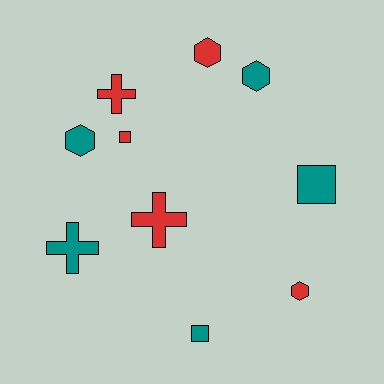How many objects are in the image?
There are 10 objects.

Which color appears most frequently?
Red, with 5 objects.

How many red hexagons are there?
There are 2 red hexagons.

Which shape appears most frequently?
Hexagon, with 4 objects.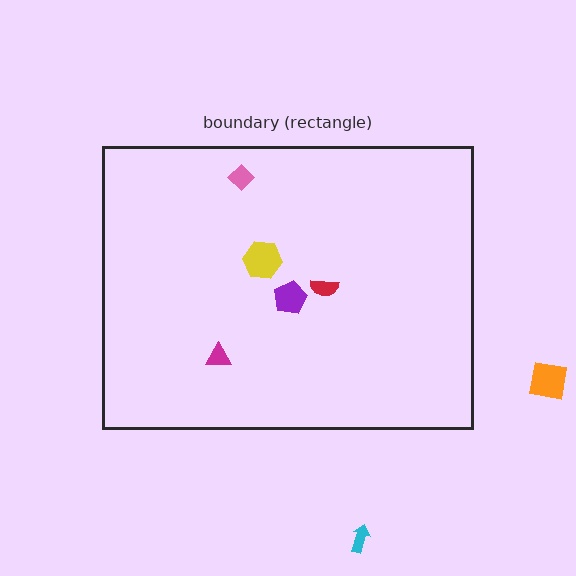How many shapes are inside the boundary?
5 inside, 2 outside.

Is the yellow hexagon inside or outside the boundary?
Inside.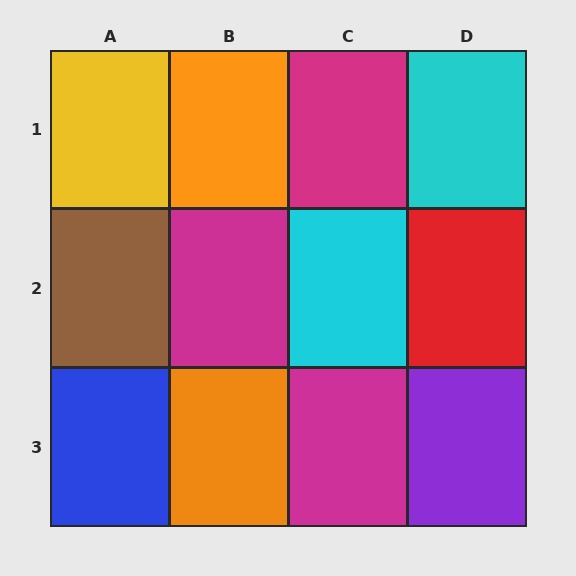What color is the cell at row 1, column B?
Orange.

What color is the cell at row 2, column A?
Brown.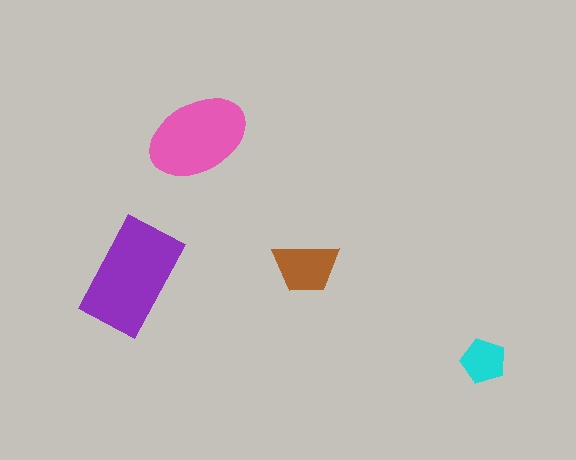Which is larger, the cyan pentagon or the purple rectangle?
The purple rectangle.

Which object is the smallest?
The cyan pentagon.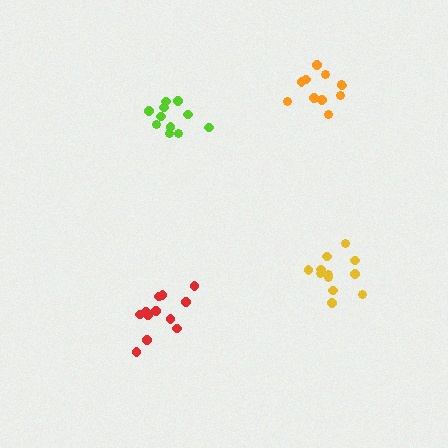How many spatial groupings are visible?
There are 4 spatial groupings.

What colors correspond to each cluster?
The clusters are colored: orange, yellow, red, lime.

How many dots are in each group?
Group 1: 11 dots, Group 2: 12 dots, Group 3: 13 dots, Group 4: 11 dots (47 total).